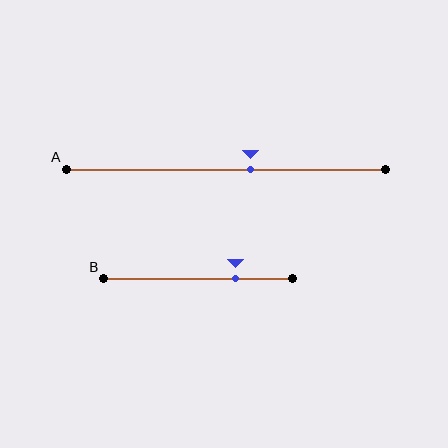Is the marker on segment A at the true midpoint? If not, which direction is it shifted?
No, the marker on segment A is shifted to the right by about 8% of the segment length.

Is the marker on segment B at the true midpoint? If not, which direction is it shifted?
No, the marker on segment B is shifted to the right by about 20% of the segment length.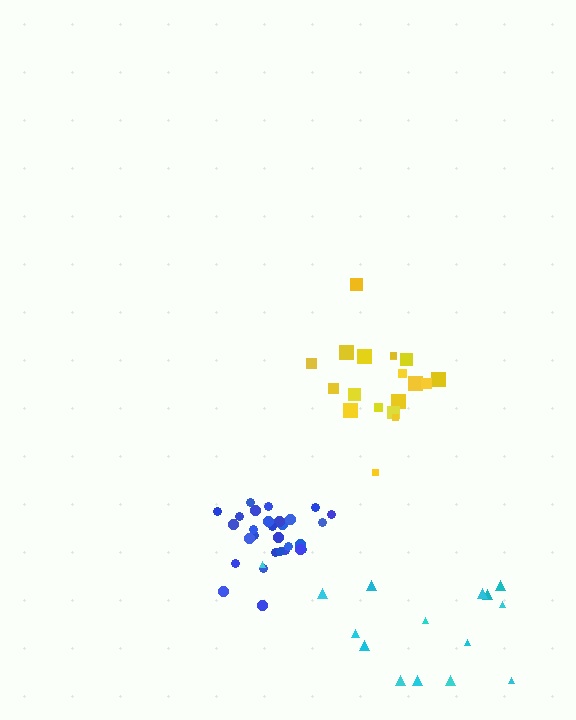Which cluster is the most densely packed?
Blue.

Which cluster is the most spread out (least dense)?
Cyan.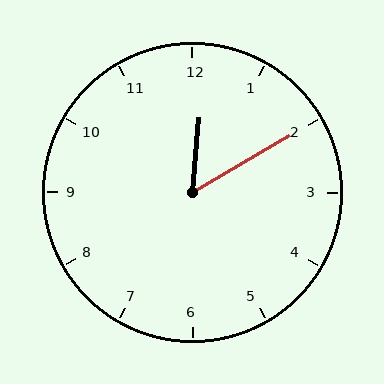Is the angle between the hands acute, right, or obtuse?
It is acute.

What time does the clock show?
12:10.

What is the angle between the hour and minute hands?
Approximately 55 degrees.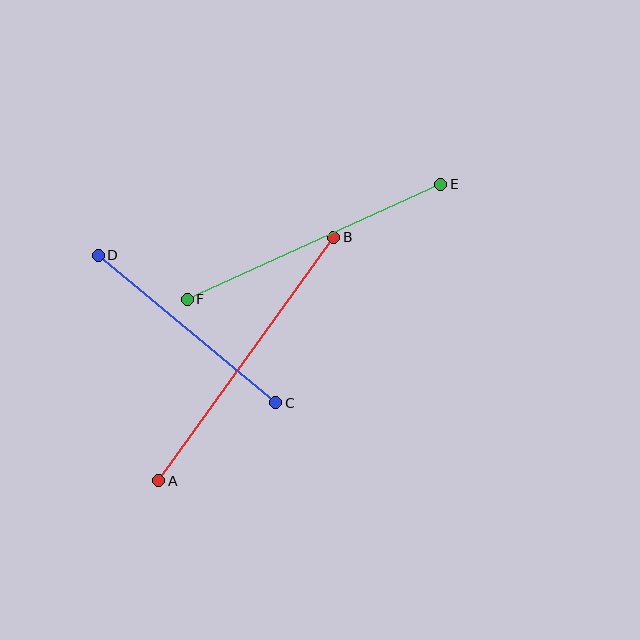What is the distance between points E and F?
The distance is approximately 278 pixels.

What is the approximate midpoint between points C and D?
The midpoint is at approximately (187, 329) pixels.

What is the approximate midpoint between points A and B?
The midpoint is at approximately (246, 359) pixels.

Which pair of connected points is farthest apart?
Points A and B are farthest apart.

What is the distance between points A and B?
The distance is approximately 300 pixels.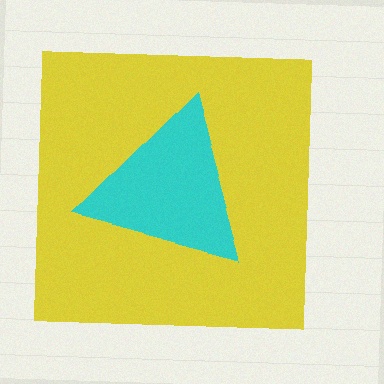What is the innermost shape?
The cyan triangle.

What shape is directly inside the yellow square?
The cyan triangle.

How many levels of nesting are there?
2.